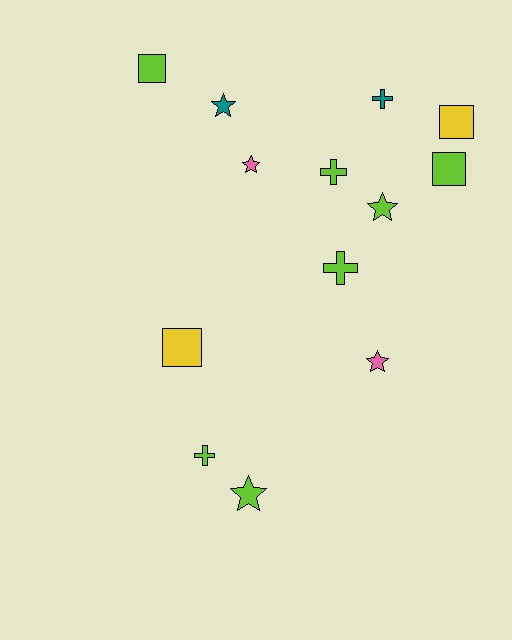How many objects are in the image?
There are 13 objects.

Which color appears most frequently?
Lime, with 7 objects.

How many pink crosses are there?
There are no pink crosses.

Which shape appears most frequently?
Star, with 5 objects.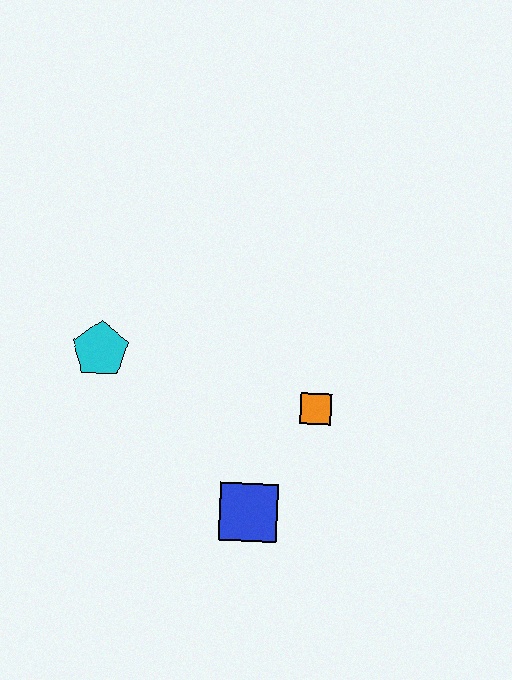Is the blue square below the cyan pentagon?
Yes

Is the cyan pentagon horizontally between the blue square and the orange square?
No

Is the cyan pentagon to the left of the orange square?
Yes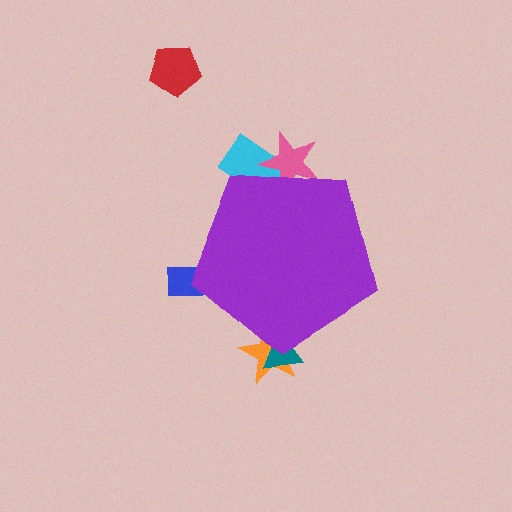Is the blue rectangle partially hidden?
Yes, the blue rectangle is partially hidden behind the purple pentagon.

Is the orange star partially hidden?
Yes, the orange star is partially hidden behind the purple pentagon.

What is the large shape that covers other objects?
A purple pentagon.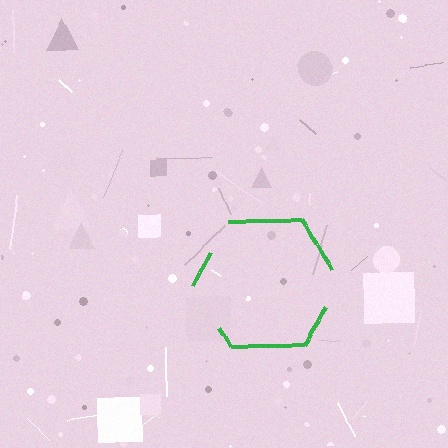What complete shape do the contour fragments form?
The contour fragments form a hexagon.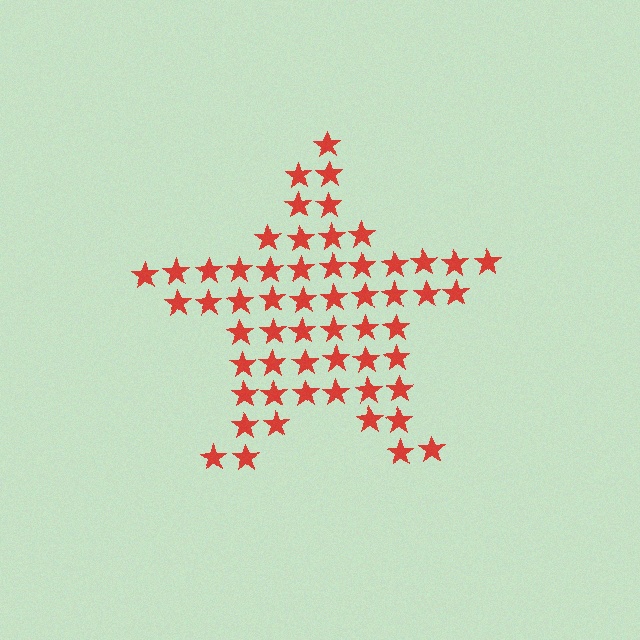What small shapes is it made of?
It is made of small stars.